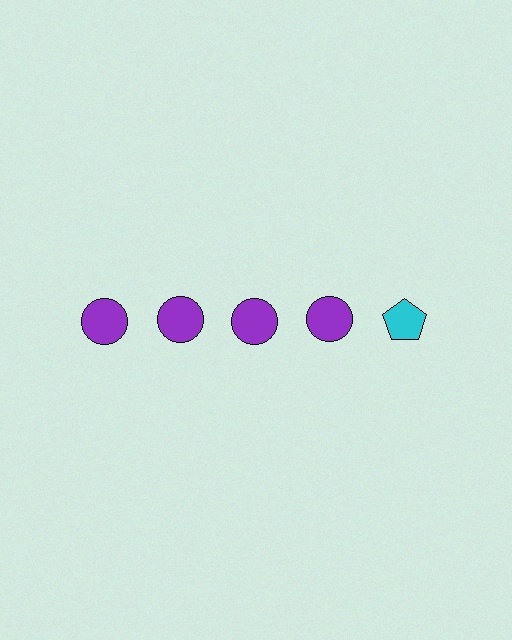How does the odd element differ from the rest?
It differs in both color (cyan instead of purple) and shape (pentagon instead of circle).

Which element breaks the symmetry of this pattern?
The cyan pentagon in the top row, rightmost column breaks the symmetry. All other shapes are purple circles.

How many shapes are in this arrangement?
There are 5 shapes arranged in a grid pattern.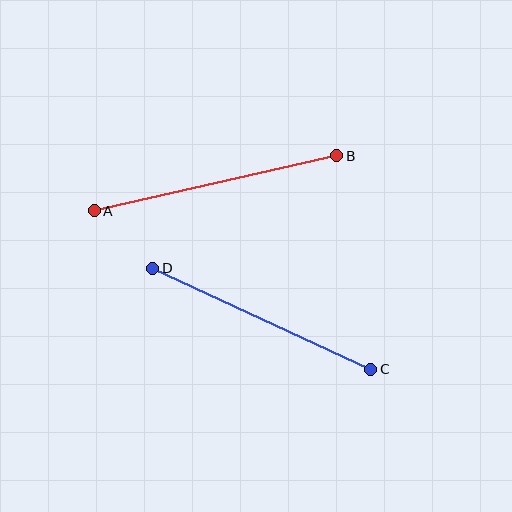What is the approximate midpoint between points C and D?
The midpoint is at approximately (262, 319) pixels.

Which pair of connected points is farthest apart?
Points A and B are farthest apart.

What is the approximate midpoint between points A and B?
The midpoint is at approximately (216, 183) pixels.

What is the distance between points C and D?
The distance is approximately 240 pixels.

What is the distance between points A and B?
The distance is approximately 249 pixels.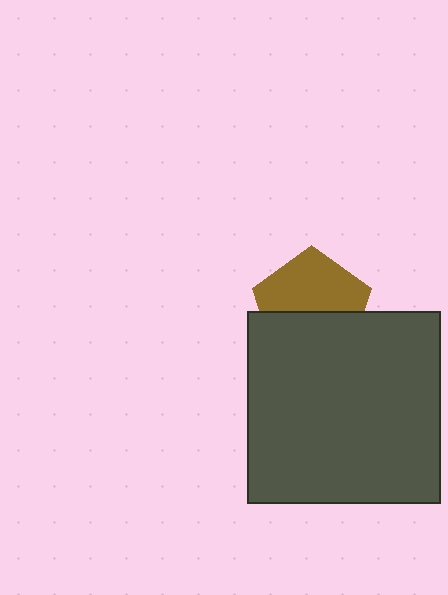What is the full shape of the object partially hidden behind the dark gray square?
The partially hidden object is a brown pentagon.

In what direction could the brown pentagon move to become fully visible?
The brown pentagon could move up. That would shift it out from behind the dark gray square entirely.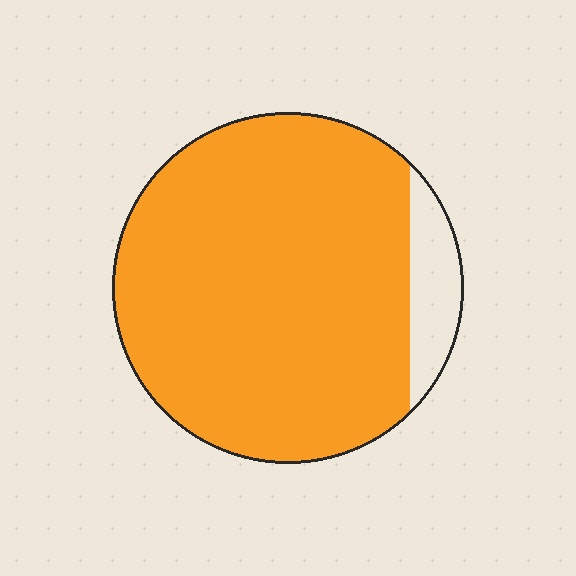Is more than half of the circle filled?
Yes.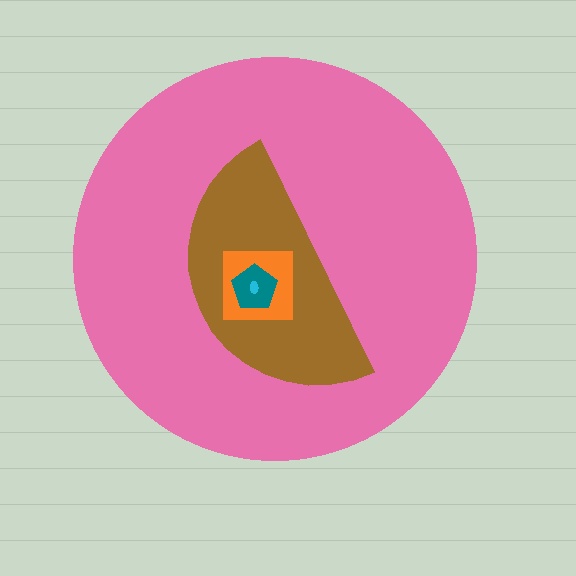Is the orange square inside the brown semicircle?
Yes.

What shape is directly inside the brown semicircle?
The orange square.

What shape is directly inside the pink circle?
The brown semicircle.